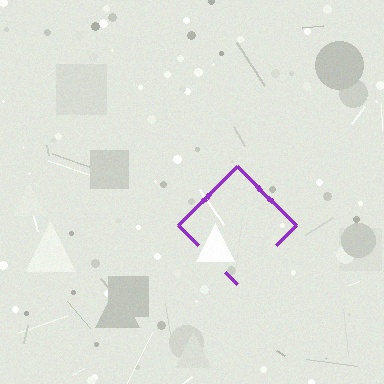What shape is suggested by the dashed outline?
The dashed outline suggests a diamond.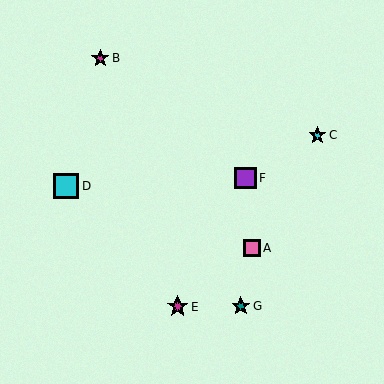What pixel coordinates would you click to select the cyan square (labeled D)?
Click at (66, 186) to select the cyan square D.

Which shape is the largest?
The cyan square (labeled D) is the largest.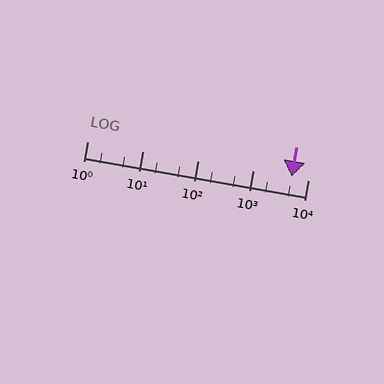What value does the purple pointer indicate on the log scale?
The pointer indicates approximately 5000.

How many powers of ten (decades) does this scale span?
The scale spans 4 decades, from 1 to 10000.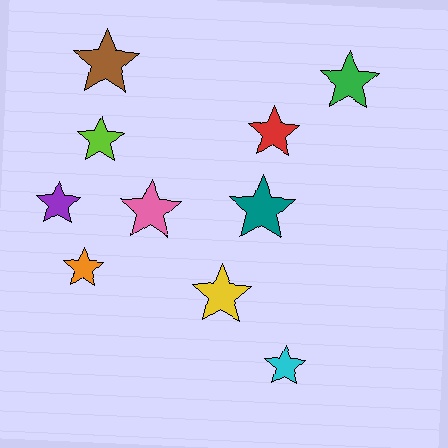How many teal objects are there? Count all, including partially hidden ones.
There is 1 teal object.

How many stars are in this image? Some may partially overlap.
There are 10 stars.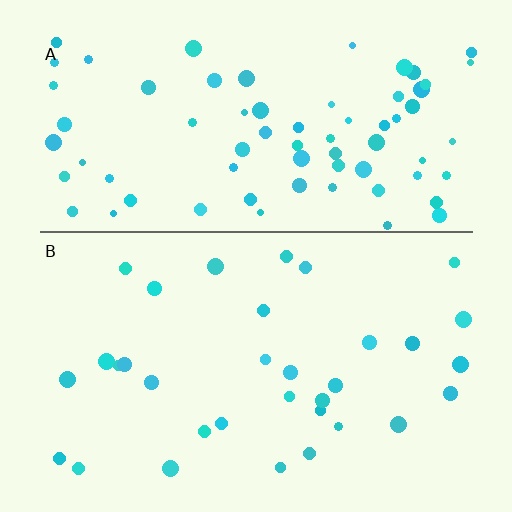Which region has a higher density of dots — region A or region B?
A (the top).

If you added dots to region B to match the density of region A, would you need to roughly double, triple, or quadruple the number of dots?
Approximately double.